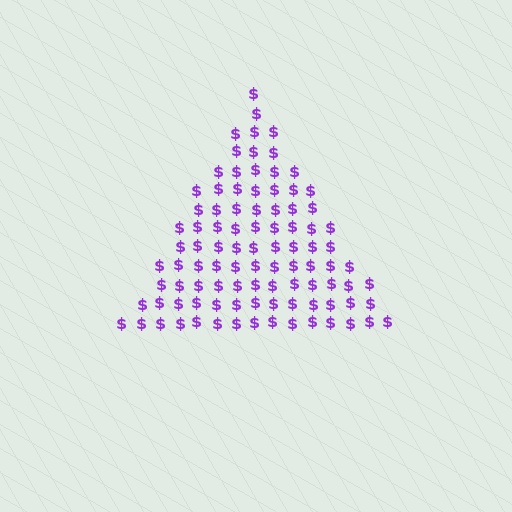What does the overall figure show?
The overall figure shows a triangle.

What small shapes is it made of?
It is made of small dollar signs.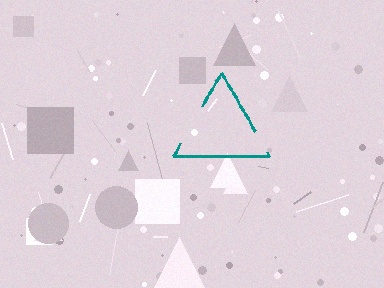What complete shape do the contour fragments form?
The contour fragments form a triangle.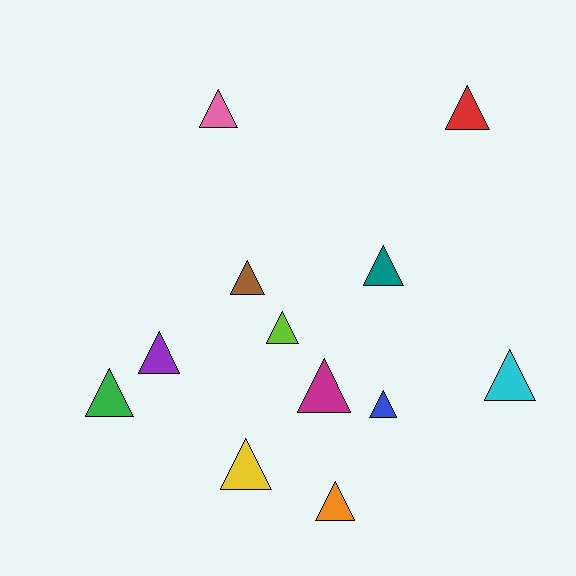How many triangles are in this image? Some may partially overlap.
There are 12 triangles.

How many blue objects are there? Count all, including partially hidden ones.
There is 1 blue object.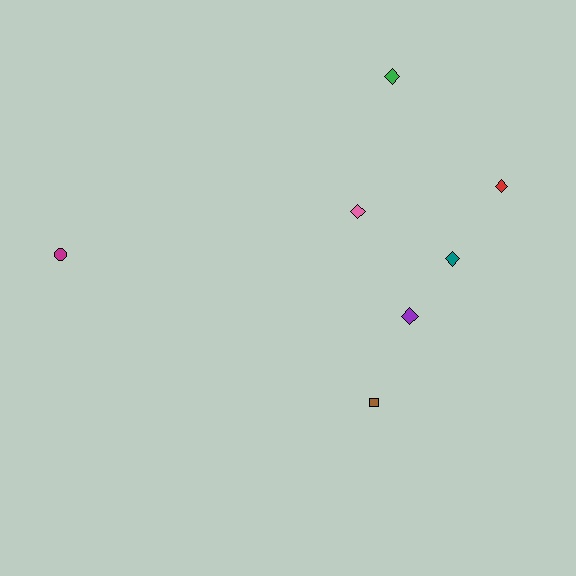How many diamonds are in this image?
There are 5 diamonds.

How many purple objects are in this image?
There is 1 purple object.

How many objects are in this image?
There are 7 objects.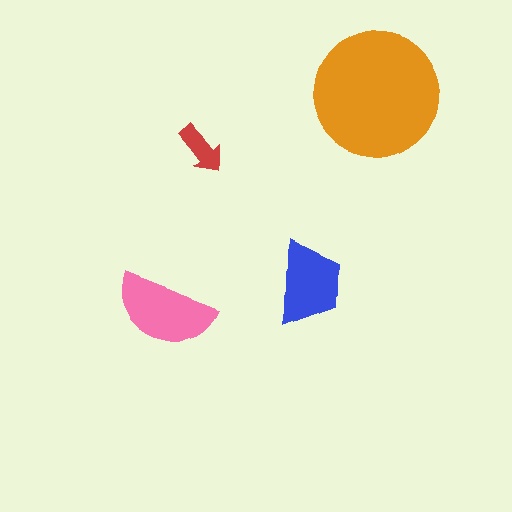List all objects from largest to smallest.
The orange circle, the pink semicircle, the blue trapezoid, the red arrow.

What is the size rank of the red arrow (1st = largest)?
4th.